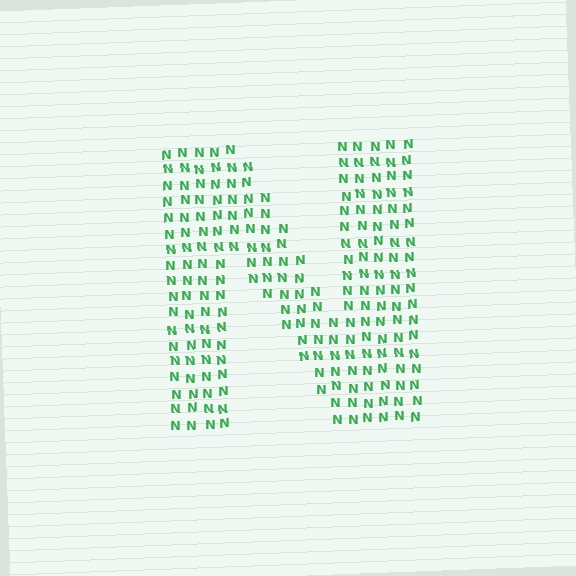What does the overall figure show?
The overall figure shows the letter N.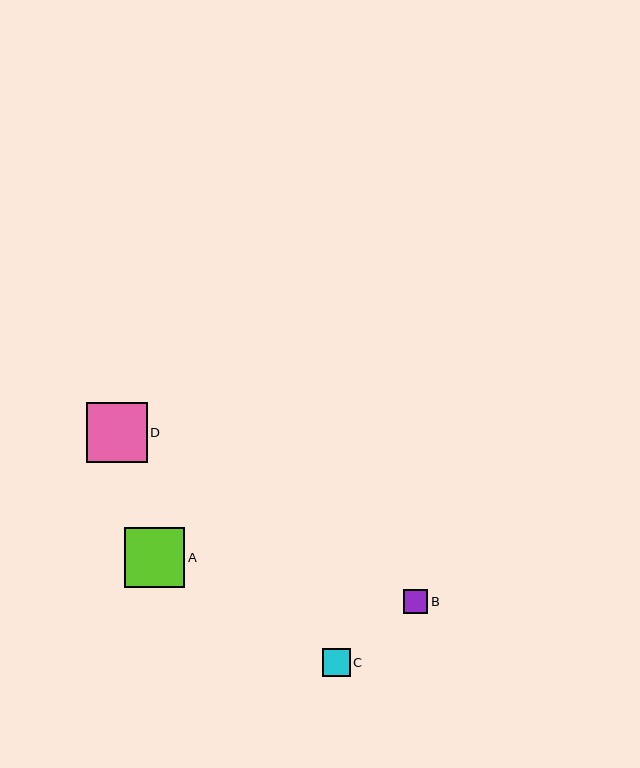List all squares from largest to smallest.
From largest to smallest: D, A, C, B.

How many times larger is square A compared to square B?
Square A is approximately 2.5 times the size of square B.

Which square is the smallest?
Square B is the smallest with a size of approximately 24 pixels.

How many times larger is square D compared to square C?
Square D is approximately 2.2 times the size of square C.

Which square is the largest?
Square D is the largest with a size of approximately 60 pixels.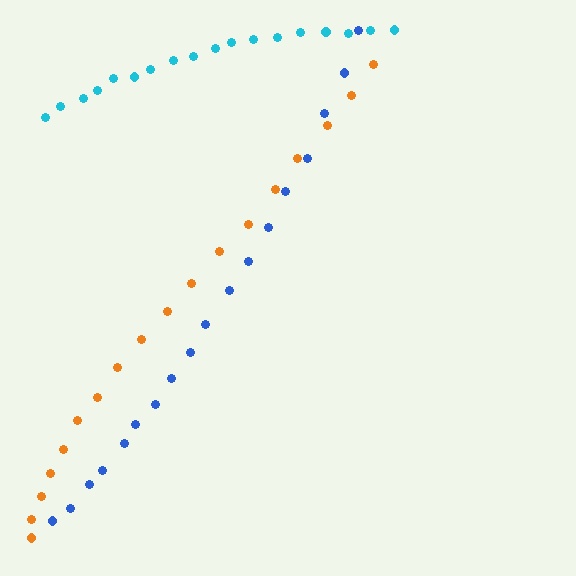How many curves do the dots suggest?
There are 3 distinct paths.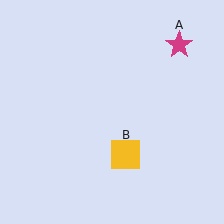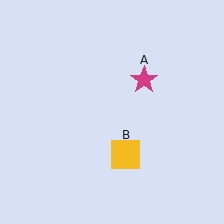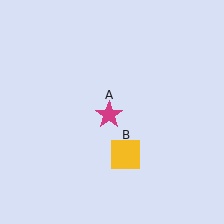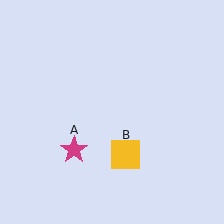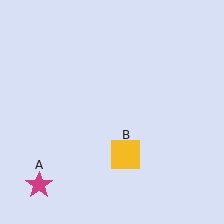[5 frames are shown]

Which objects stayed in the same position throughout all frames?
Yellow square (object B) remained stationary.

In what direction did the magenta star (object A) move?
The magenta star (object A) moved down and to the left.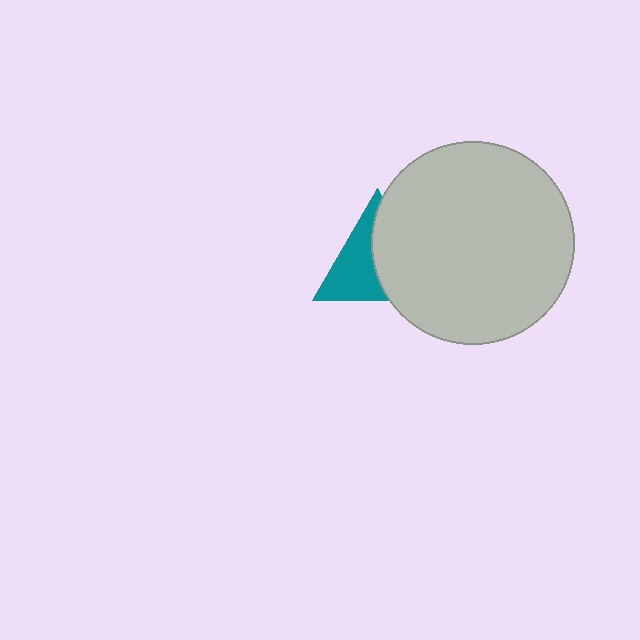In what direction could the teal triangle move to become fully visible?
The teal triangle could move left. That would shift it out from behind the light gray circle entirely.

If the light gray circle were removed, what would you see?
You would see the complete teal triangle.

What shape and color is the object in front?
The object in front is a light gray circle.